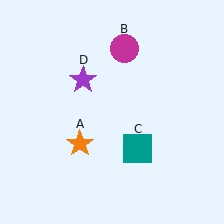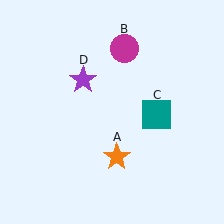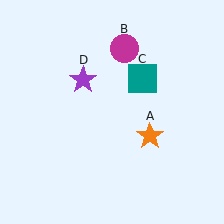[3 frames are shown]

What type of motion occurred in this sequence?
The orange star (object A), teal square (object C) rotated counterclockwise around the center of the scene.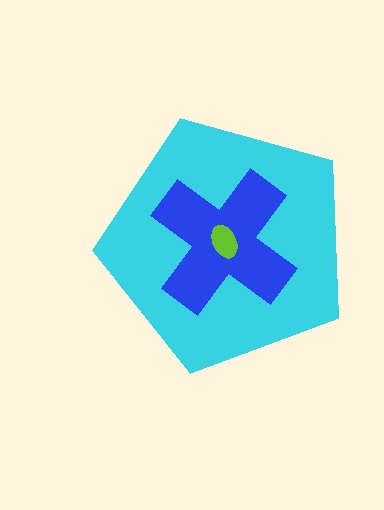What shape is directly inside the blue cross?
The lime ellipse.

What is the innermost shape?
The lime ellipse.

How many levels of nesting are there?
3.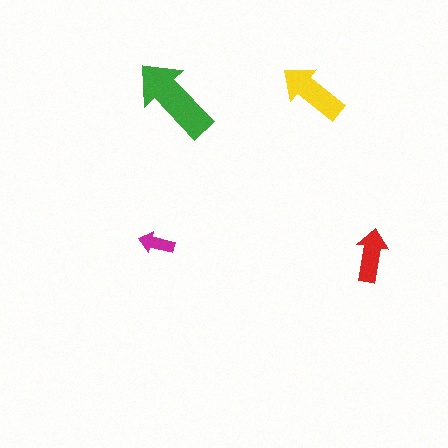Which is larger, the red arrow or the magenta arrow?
The red one.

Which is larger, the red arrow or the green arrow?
The green one.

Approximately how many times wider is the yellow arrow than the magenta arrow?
About 2 times wider.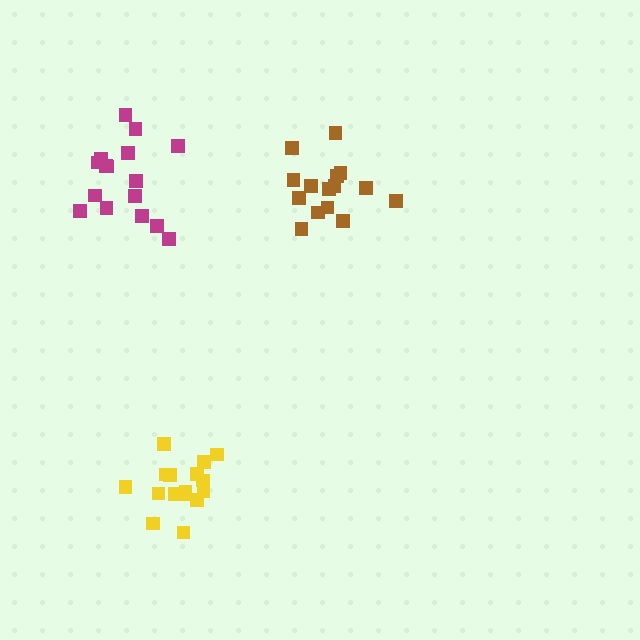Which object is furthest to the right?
The brown cluster is rightmost.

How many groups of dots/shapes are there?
There are 3 groups.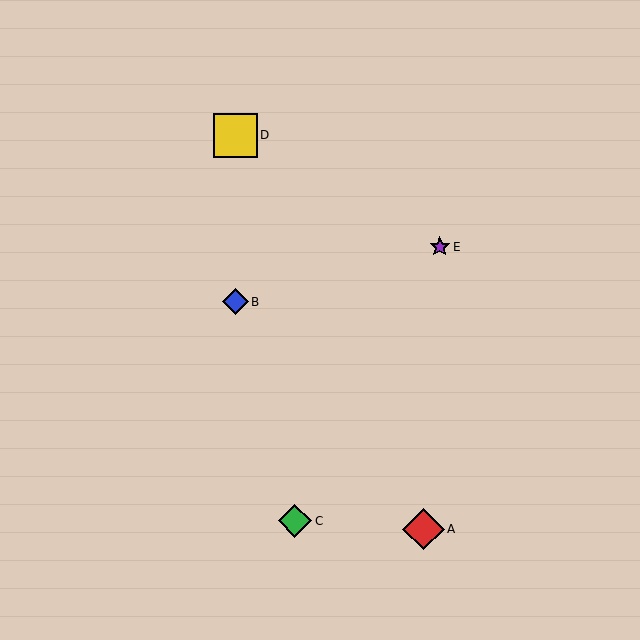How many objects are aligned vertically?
2 objects (B, D) are aligned vertically.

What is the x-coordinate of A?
Object A is at x≈423.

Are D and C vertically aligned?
No, D is at x≈235 and C is at x≈295.